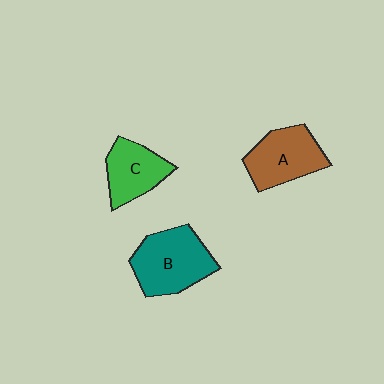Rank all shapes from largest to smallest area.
From largest to smallest: B (teal), A (brown), C (green).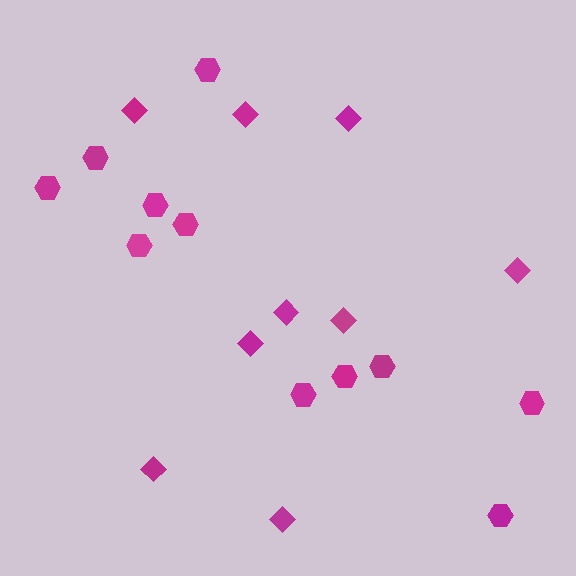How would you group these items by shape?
There are 2 groups: one group of hexagons (11) and one group of diamonds (9).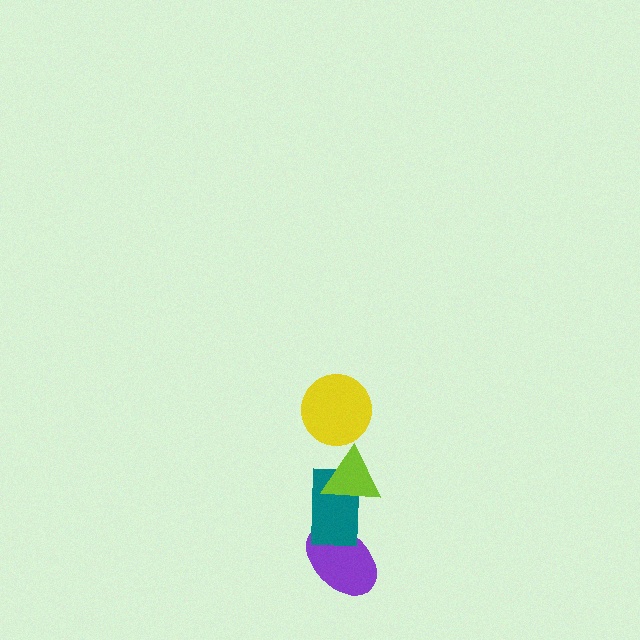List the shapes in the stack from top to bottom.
From top to bottom: the yellow circle, the lime triangle, the teal rectangle, the purple ellipse.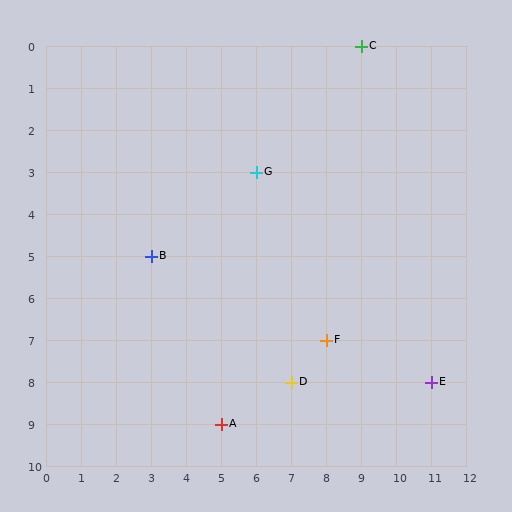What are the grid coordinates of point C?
Point C is at grid coordinates (9, 0).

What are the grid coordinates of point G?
Point G is at grid coordinates (6, 3).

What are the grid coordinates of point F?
Point F is at grid coordinates (8, 7).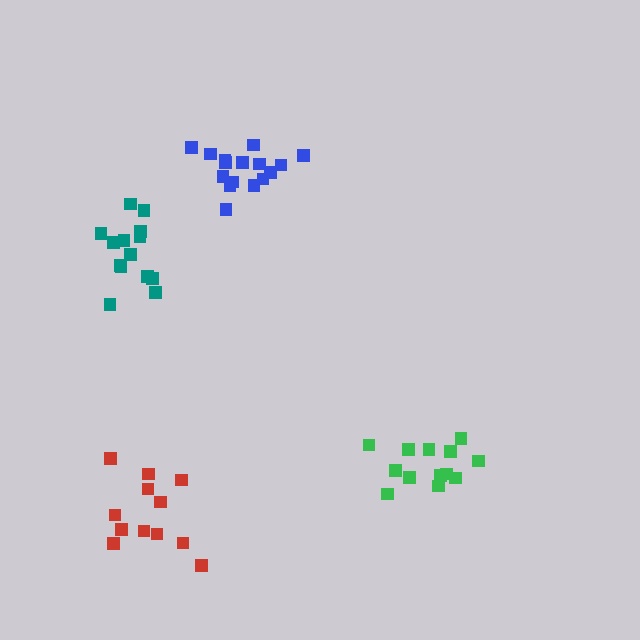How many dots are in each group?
Group 1: 14 dots, Group 2: 12 dots, Group 3: 13 dots, Group 4: 16 dots (55 total).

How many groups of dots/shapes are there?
There are 4 groups.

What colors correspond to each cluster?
The clusters are colored: teal, red, green, blue.